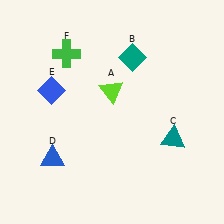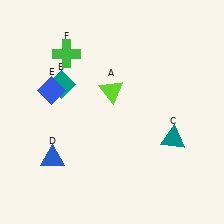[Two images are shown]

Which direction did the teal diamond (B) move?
The teal diamond (B) moved left.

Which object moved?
The teal diamond (B) moved left.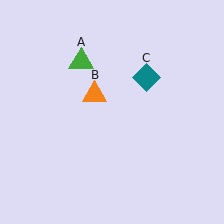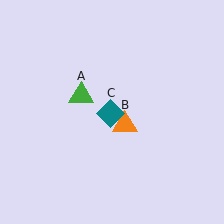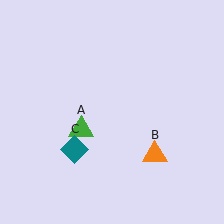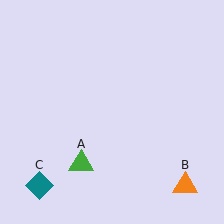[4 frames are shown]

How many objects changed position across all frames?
3 objects changed position: green triangle (object A), orange triangle (object B), teal diamond (object C).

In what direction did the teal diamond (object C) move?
The teal diamond (object C) moved down and to the left.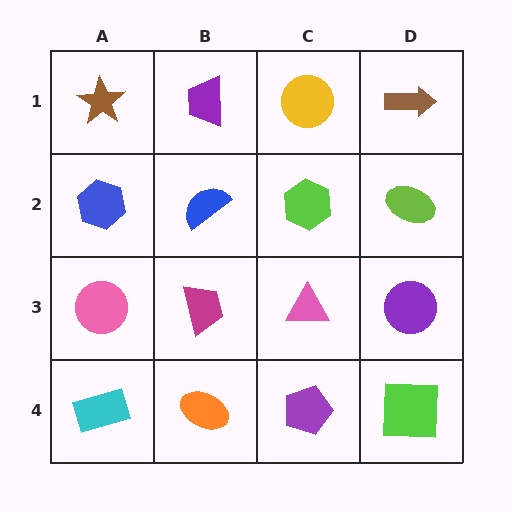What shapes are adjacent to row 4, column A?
A pink circle (row 3, column A), an orange ellipse (row 4, column B).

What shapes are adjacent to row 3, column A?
A blue hexagon (row 2, column A), a cyan rectangle (row 4, column A), a magenta trapezoid (row 3, column B).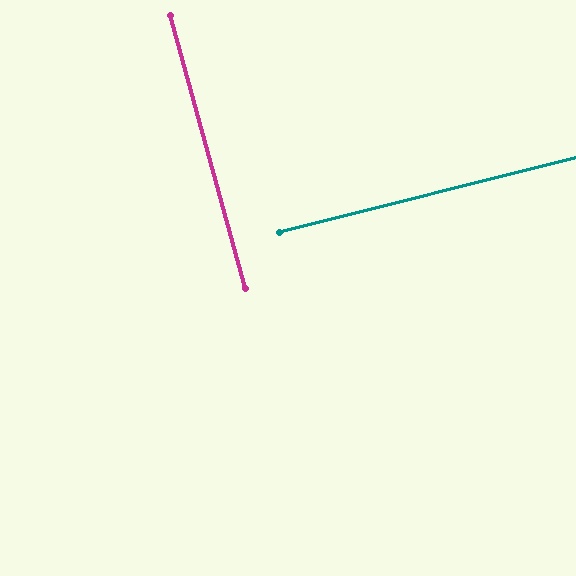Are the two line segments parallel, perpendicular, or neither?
Perpendicular — they meet at approximately 89°.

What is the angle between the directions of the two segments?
Approximately 89 degrees.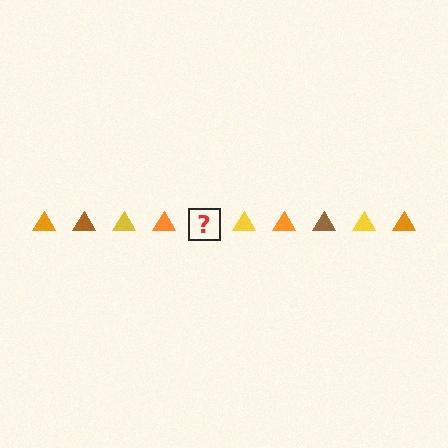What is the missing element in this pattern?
The missing element is a brown triangle.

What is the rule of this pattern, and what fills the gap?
The rule is that the pattern cycles through orange, brown, yellow triangles. The gap should be filled with a brown triangle.